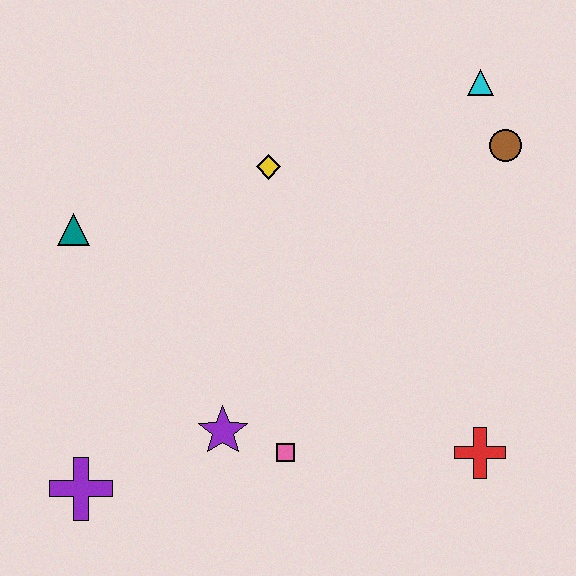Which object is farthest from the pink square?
The cyan triangle is farthest from the pink square.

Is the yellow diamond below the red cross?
No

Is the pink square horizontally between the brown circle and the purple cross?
Yes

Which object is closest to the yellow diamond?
The teal triangle is closest to the yellow diamond.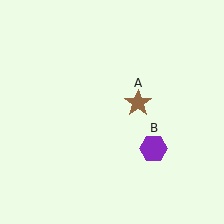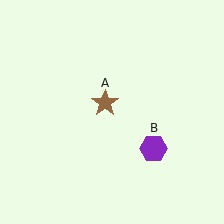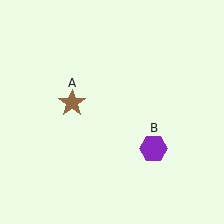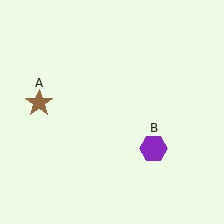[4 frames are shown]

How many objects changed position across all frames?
1 object changed position: brown star (object A).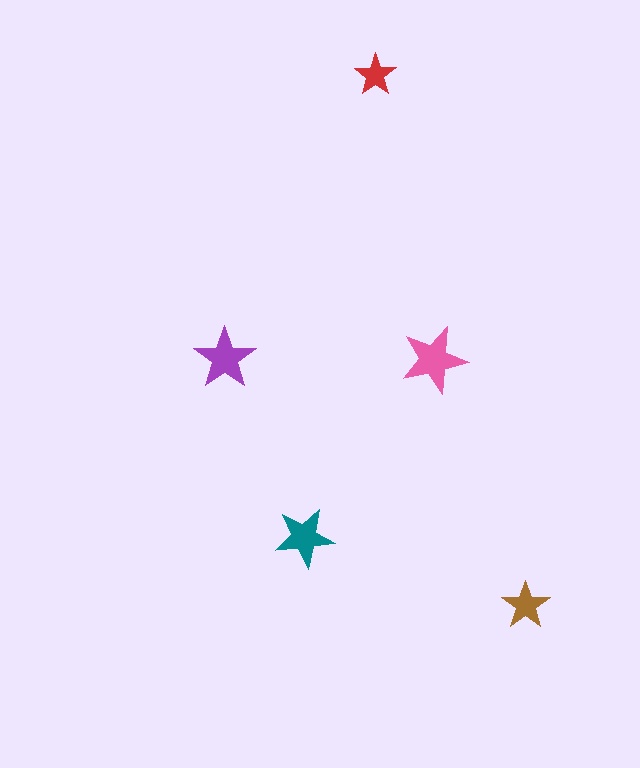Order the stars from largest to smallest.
the pink one, the purple one, the teal one, the brown one, the red one.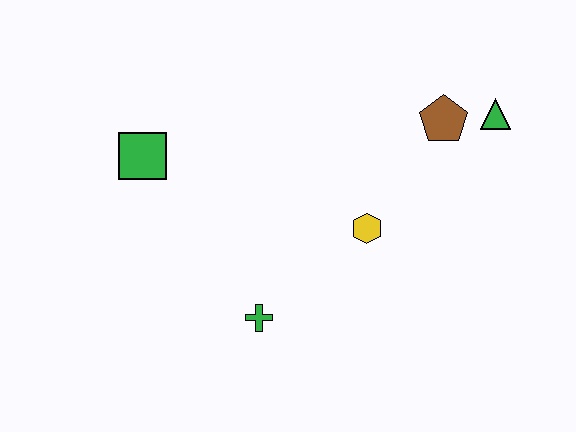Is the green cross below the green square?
Yes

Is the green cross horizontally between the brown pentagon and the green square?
Yes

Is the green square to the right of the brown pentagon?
No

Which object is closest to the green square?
The green cross is closest to the green square.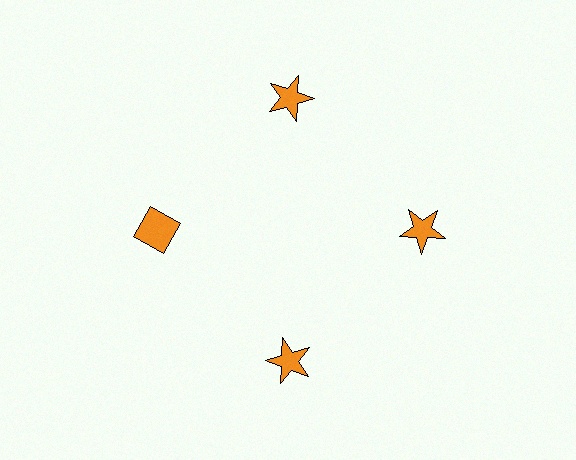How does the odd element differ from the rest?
It has a different shape: diamond instead of star.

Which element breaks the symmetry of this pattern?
The orange diamond at roughly the 9 o'clock position breaks the symmetry. All other shapes are orange stars.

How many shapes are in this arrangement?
There are 4 shapes arranged in a ring pattern.